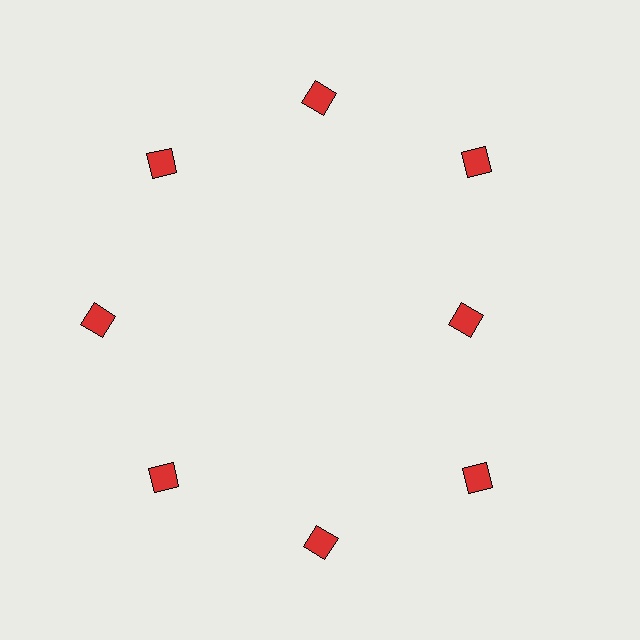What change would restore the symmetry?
The symmetry would be restored by moving it outward, back onto the ring so that all 8 diamonds sit at equal angles and equal distance from the center.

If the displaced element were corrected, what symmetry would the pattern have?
It would have 8-fold rotational symmetry — the pattern would map onto itself every 45 degrees.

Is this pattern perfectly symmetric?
No. The 8 red diamonds are arranged in a ring, but one element near the 3 o'clock position is pulled inward toward the center, breaking the 8-fold rotational symmetry.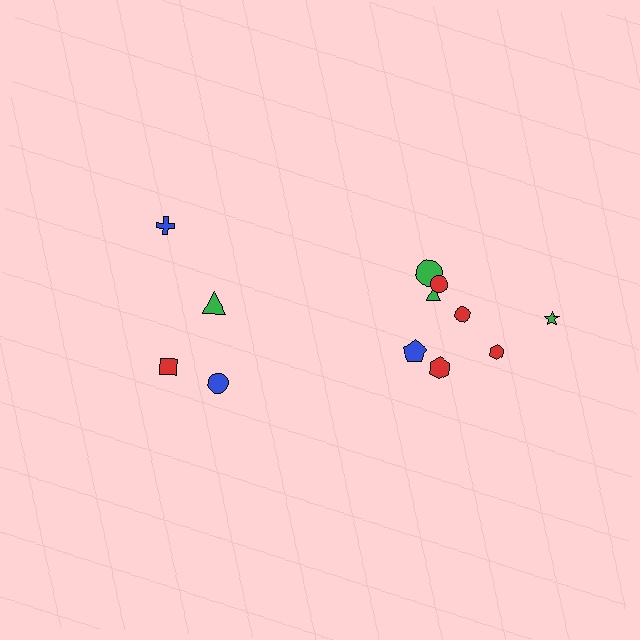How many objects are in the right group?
There are 8 objects.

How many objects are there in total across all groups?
There are 12 objects.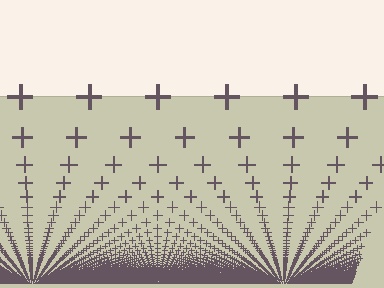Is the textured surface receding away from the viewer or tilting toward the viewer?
The surface appears to tilt toward the viewer. Texture elements get larger and sparser toward the top.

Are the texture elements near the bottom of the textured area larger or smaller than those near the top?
Smaller. The gradient is inverted — elements near the bottom are smaller and denser.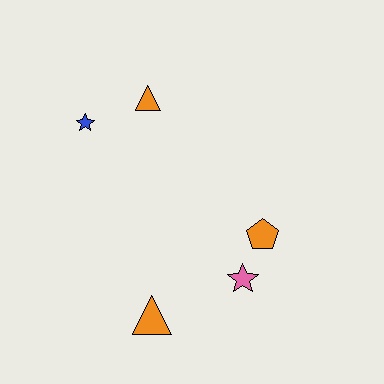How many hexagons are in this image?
There are no hexagons.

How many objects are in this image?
There are 5 objects.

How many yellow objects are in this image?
There are no yellow objects.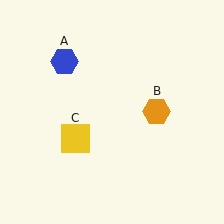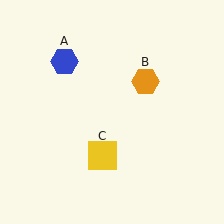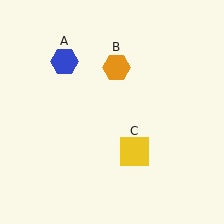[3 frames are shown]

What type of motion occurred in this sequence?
The orange hexagon (object B), yellow square (object C) rotated counterclockwise around the center of the scene.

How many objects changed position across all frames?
2 objects changed position: orange hexagon (object B), yellow square (object C).